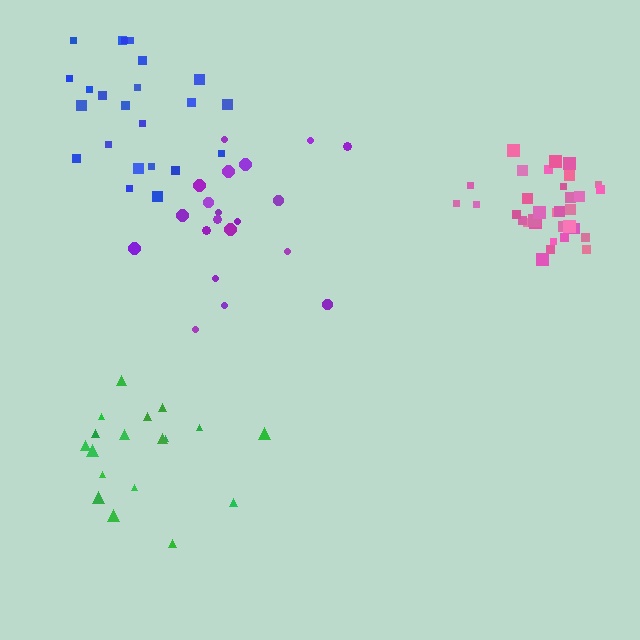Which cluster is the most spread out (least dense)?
Green.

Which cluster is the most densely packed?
Pink.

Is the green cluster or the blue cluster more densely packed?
Blue.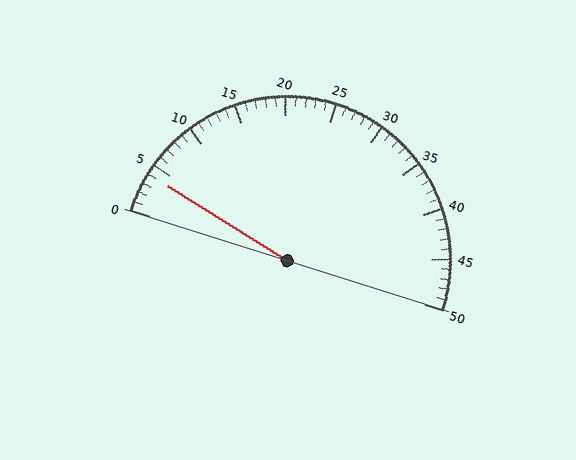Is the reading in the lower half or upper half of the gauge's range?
The reading is in the lower half of the range (0 to 50).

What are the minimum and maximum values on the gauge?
The gauge ranges from 0 to 50.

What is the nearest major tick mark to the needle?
The nearest major tick mark is 5.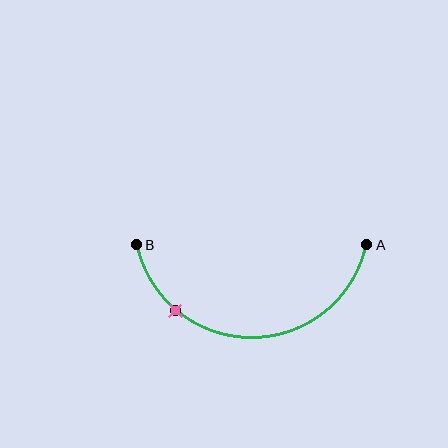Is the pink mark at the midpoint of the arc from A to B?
No. The pink mark lies on the arc but is closer to endpoint B. The arc midpoint would be at the point on the curve equidistant along the arc from both A and B.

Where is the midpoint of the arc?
The arc midpoint is the point on the curve farthest from the straight line joining A and B. It sits below that line.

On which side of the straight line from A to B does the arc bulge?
The arc bulges below the straight line connecting A and B.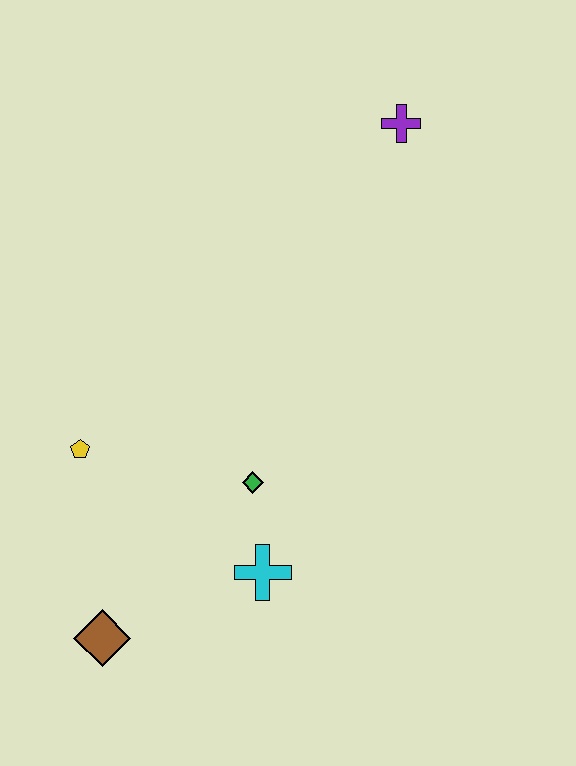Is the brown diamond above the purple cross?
No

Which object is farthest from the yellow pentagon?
The purple cross is farthest from the yellow pentagon.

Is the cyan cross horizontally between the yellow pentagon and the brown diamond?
No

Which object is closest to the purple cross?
The green diamond is closest to the purple cross.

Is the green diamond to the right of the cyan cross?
No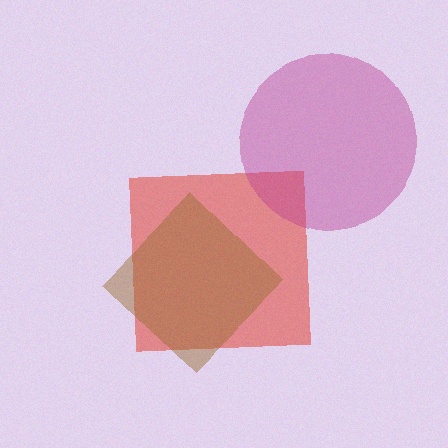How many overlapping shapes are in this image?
There are 3 overlapping shapes in the image.